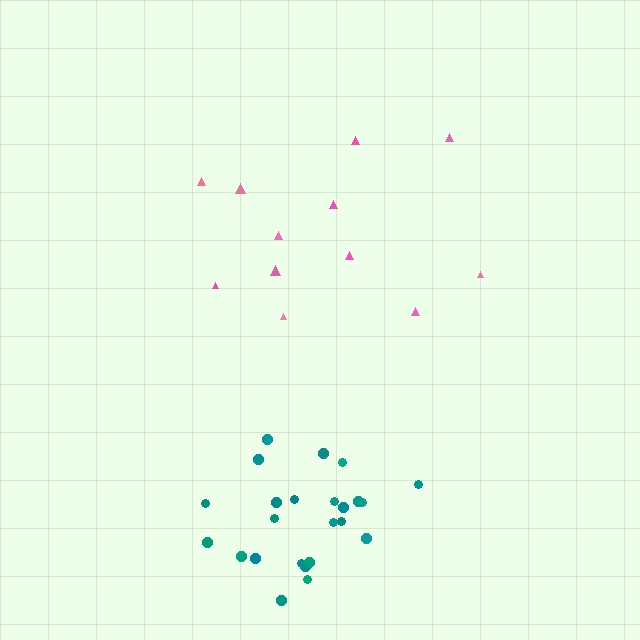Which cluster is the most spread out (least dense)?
Pink.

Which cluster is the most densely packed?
Teal.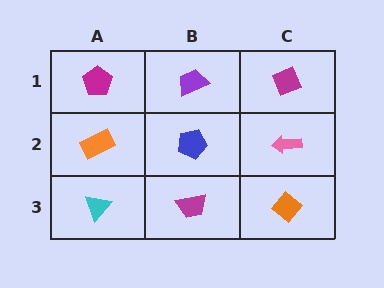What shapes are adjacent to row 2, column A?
A magenta pentagon (row 1, column A), a cyan triangle (row 3, column A), a blue pentagon (row 2, column B).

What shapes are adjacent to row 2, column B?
A purple trapezoid (row 1, column B), a magenta trapezoid (row 3, column B), an orange rectangle (row 2, column A), a pink arrow (row 2, column C).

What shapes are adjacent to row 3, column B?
A blue pentagon (row 2, column B), a cyan triangle (row 3, column A), an orange diamond (row 3, column C).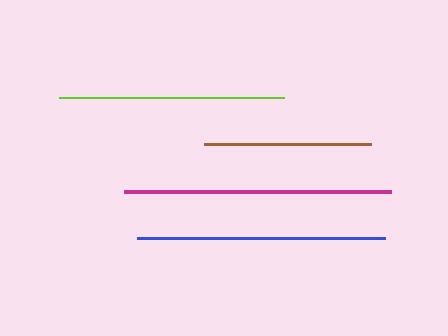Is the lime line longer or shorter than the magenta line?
The magenta line is longer than the lime line.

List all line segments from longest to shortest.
From longest to shortest: magenta, blue, lime, brown.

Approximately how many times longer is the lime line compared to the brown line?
The lime line is approximately 1.3 times the length of the brown line.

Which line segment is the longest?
The magenta line is the longest at approximately 267 pixels.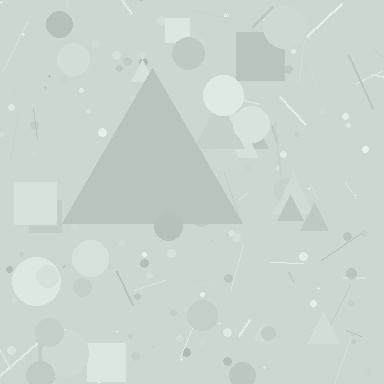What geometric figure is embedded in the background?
A triangle is embedded in the background.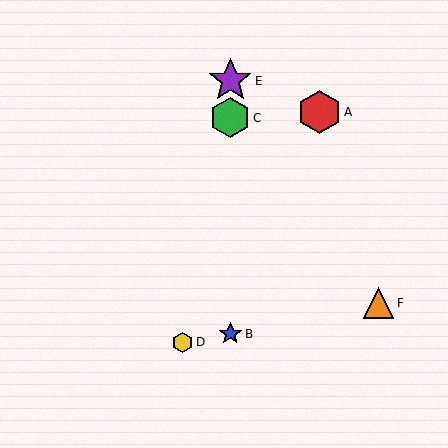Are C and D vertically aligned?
No, C is at x≈230 and D is at x≈183.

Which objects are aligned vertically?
Objects B, C, E are aligned vertically.